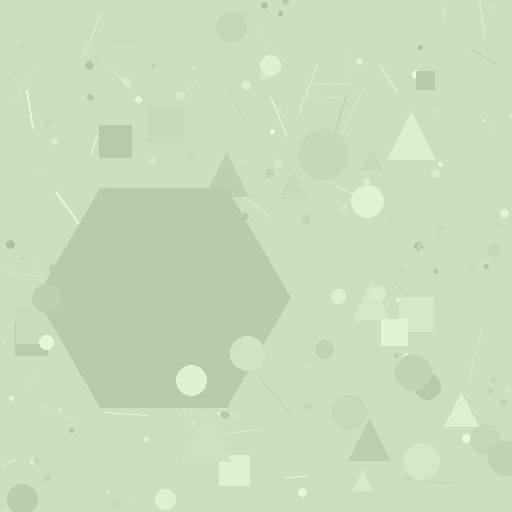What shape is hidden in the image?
A hexagon is hidden in the image.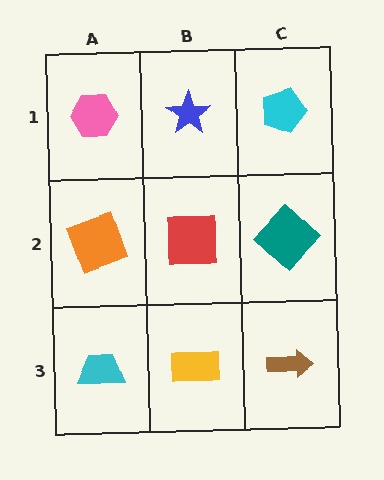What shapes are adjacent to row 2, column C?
A cyan pentagon (row 1, column C), a brown arrow (row 3, column C), a red square (row 2, column B).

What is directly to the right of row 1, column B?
A cyan pentagon.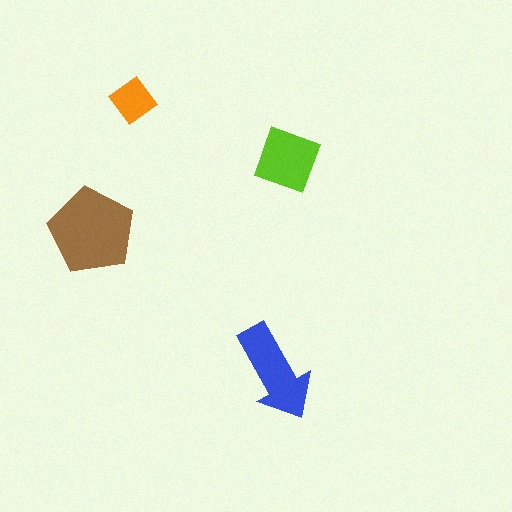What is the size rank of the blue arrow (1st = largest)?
2nd.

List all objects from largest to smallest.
The brown pentagon, the blue arrow, the lime diamond, the orange diamond.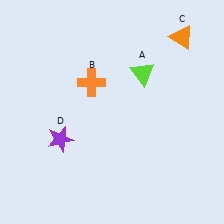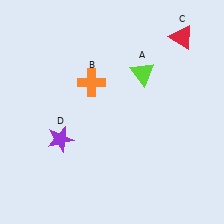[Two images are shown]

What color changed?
The triangle (C) changed from orange in Image 1 to red in Image 2.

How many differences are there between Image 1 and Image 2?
There is 1 difference between the two images.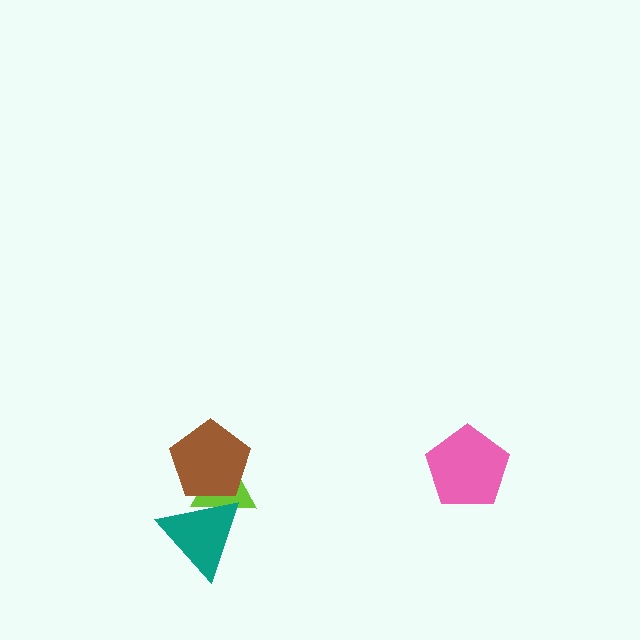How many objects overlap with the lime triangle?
2 objects overlap with the lime triangle.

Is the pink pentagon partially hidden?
No, no other shape covers it.